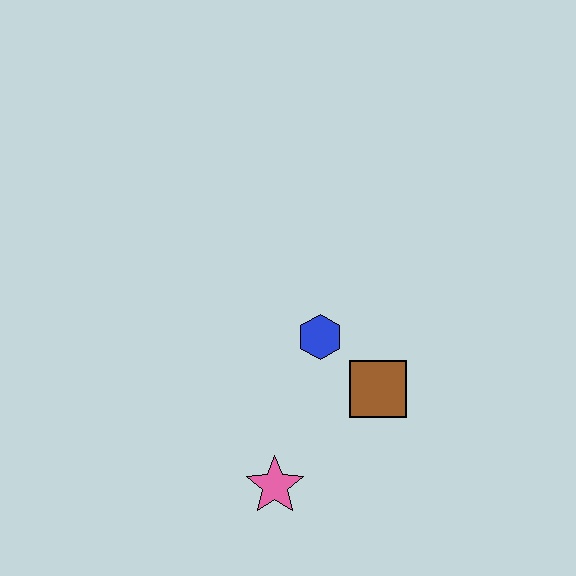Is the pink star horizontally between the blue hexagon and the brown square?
No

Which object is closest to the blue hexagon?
The brown square is closest to the blue hexagon.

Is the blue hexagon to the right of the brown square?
No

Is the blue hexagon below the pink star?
No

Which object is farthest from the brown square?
The pink star is farthest from the brown square.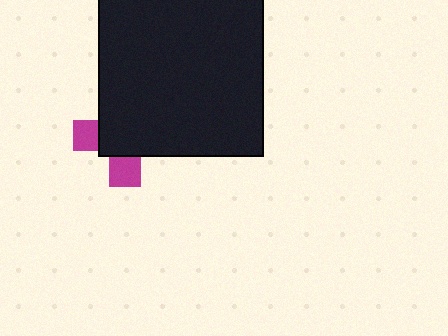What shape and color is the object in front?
The object in front is a black rectangle.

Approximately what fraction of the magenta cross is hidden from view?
Roughly 69% of the magenta cross is hidden behind the black rectangle.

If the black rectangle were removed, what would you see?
You would see the complete magenta cross.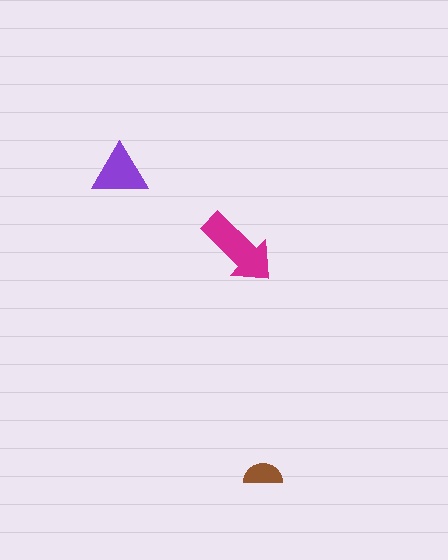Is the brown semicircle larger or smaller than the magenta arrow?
Smaller.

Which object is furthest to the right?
The brown semicircle is rightmost.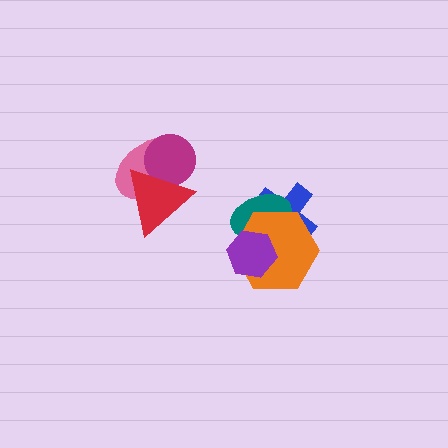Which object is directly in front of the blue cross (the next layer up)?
The teal ellipse is directly in front of the blue cross.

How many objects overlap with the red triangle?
2 objects overlap with the red triangle.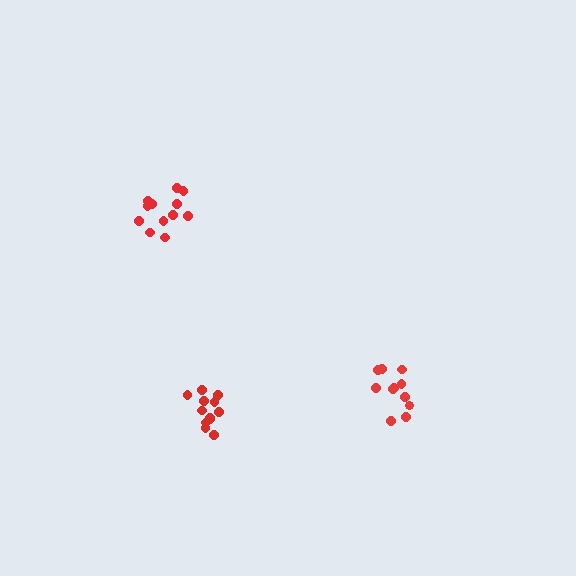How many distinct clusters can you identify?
There are 3 distinct clusters.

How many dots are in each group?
Group 1: 13 dots, Group 2: 12 dots, Group 3: 11 dots (36 total).